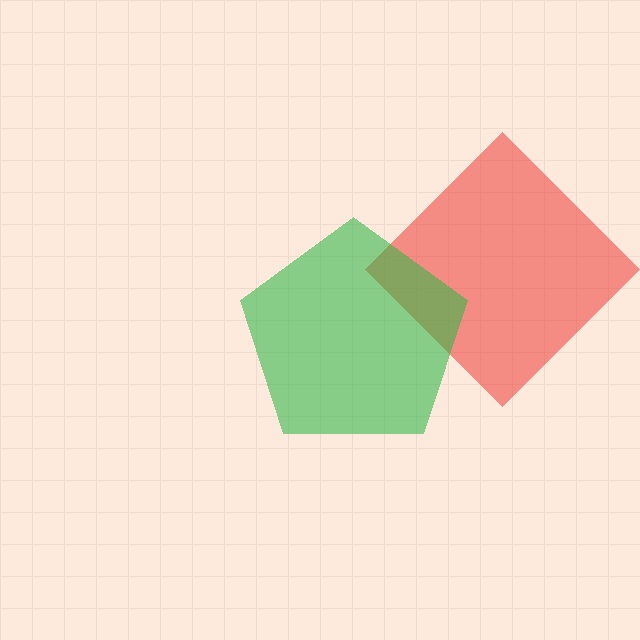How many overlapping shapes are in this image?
There are 2 overlapping shapes in the image.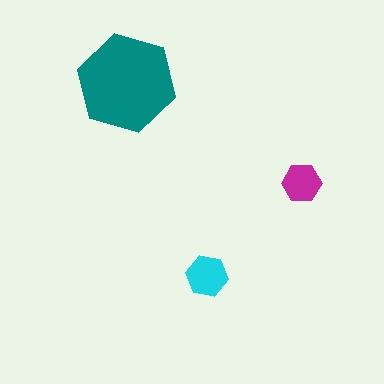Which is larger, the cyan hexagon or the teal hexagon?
The teal one.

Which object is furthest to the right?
The magenta hexagon is rightmost.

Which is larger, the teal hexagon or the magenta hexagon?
The teal one.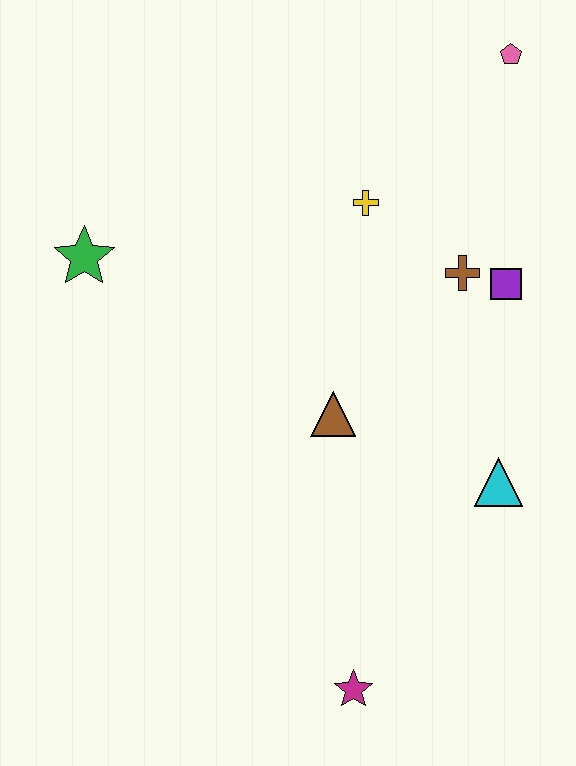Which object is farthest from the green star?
The magenta star is farthest from the green star.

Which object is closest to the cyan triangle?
The brown triangle is closest to the cyan triangle.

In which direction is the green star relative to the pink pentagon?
The green star is to the left of the pink pentagon.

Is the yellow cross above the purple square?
Yes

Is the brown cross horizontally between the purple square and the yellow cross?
Yes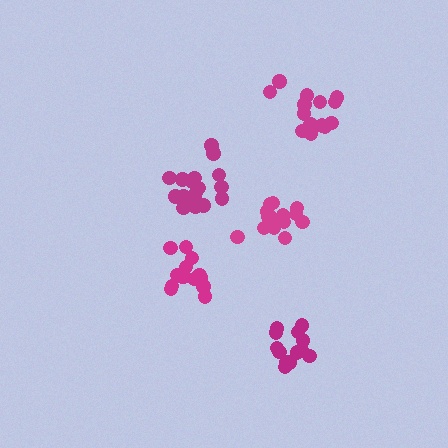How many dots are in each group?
Group 1: 17 dots, Group 2: 15 dots, Group 3: 13 dots, Group 4: 19 dots, Group 5: 14 dots (78 total).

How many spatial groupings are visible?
There are 5 spatial groupings.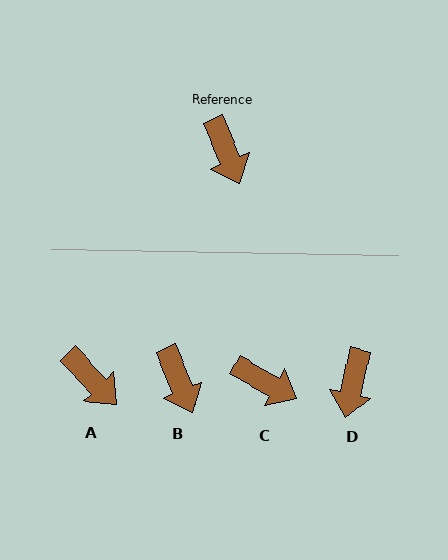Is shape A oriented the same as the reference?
No, it is off by about 22 degrees.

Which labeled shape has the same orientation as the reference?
B.